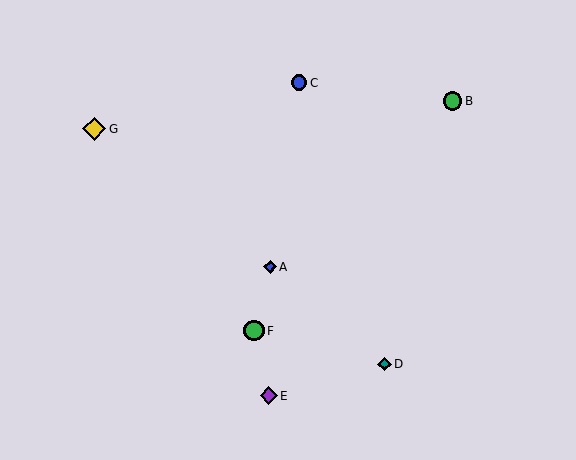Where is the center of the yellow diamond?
The center of the yellow diamond is at (94, 129).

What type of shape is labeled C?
Shape C is a blue circle.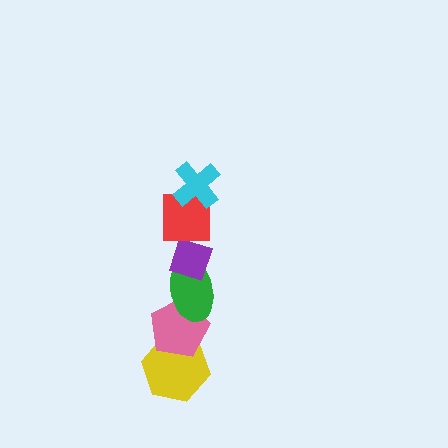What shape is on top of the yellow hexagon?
The pink pentagon is on top of the yellow hexagon.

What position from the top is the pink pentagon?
The pink pentagon is 5th from the top.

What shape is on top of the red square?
The cyan cross is on top of the red square.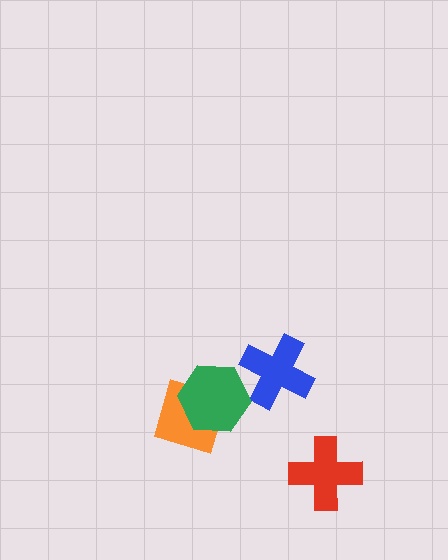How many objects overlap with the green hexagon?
1 object overlaps with the green hexagon.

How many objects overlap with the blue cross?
0 objects overlap with the blue cross.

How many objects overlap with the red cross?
0 objects overlap with the red cross.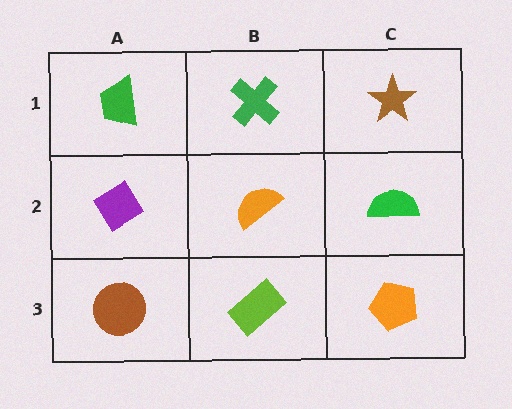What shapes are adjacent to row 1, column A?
A purple diamond (row 2, column A), a green cross (row 1, column B).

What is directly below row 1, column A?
A purple diamond.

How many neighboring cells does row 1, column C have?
2.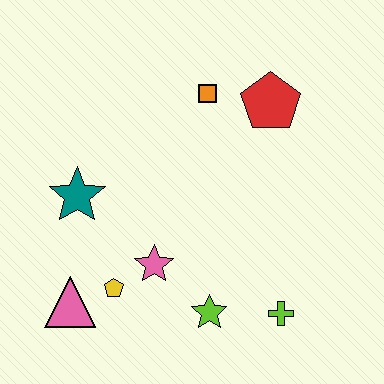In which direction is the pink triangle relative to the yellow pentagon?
The pink triangle is to the left of the yellow pentagon.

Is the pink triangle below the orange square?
Yes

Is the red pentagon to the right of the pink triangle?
Yes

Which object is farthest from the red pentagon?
The pink triangle is farthest from the red pentagon.